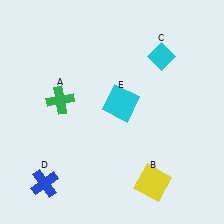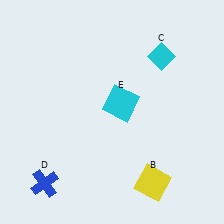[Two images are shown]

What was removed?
The green cross (A) was removed in Image 2.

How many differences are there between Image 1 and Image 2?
There is 1 difference between the two images.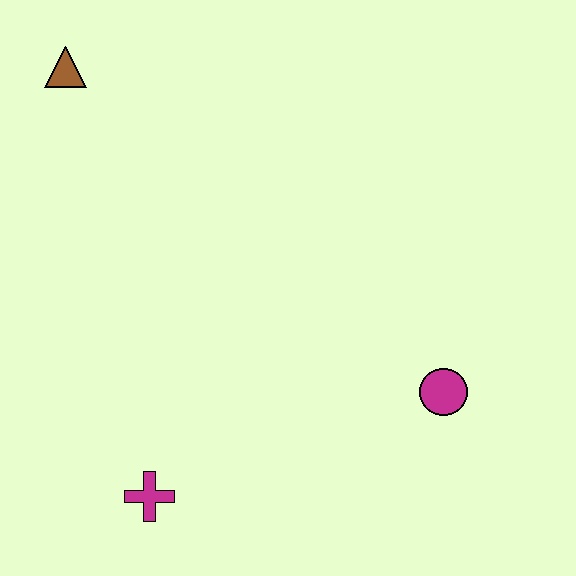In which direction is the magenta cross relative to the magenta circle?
The magenta cross is to the left of the magenta circle.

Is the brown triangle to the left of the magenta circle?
Yes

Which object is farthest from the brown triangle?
The magenta circle is farthest from the brown triangle.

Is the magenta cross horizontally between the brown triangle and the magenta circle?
Yes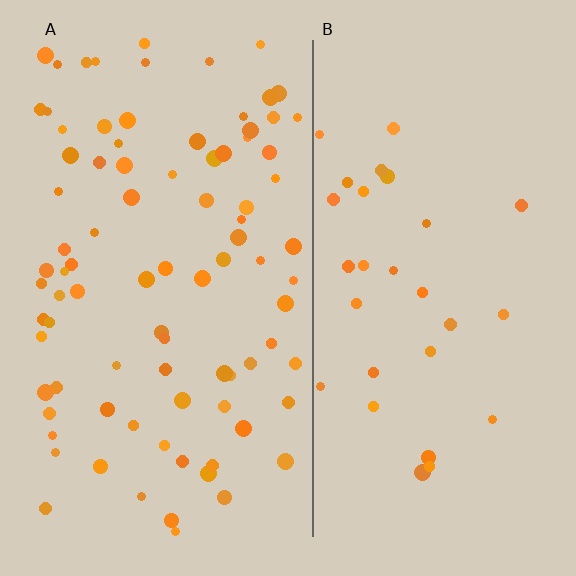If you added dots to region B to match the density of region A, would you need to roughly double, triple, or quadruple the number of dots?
Approximately triple.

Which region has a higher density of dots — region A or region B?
A (the left).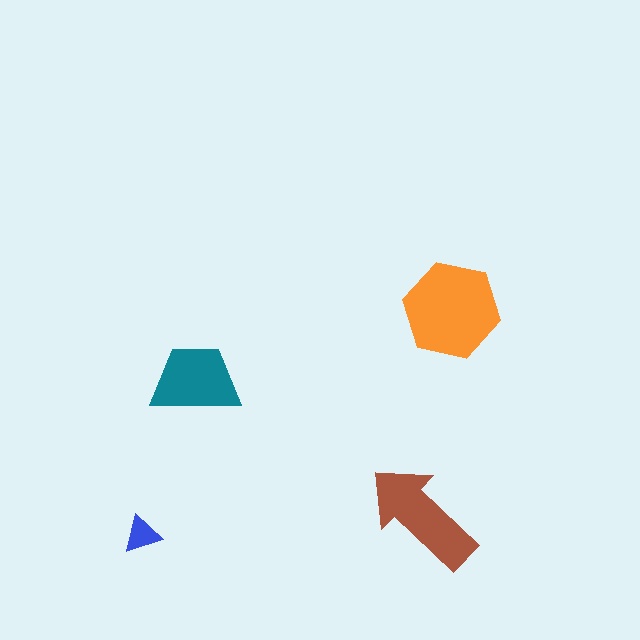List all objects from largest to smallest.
The orange hexagon, the brown arrow, the teal trapezoid, the blue triangle.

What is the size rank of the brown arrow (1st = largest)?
2nd.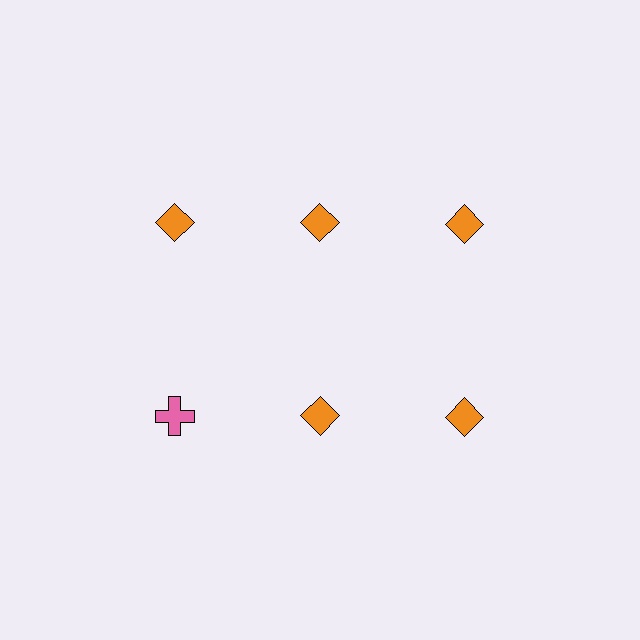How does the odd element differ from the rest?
It differs in both color (pink instead of orange) and shape (cross instead of diamond).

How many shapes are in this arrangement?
There are 6 shapes arranged in a grid pattern.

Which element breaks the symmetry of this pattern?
The pink cross in the second row, leftmost column breaks the symmetry. All other shapes are orange diamonds.